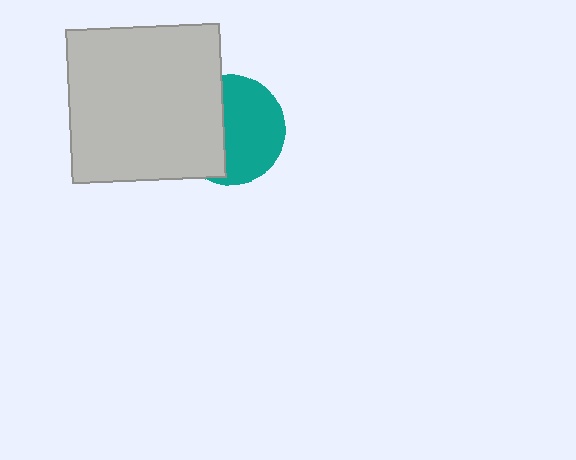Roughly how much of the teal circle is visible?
About half of it is visible (roughly 57%).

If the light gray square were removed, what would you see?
You would see the complete teal circle.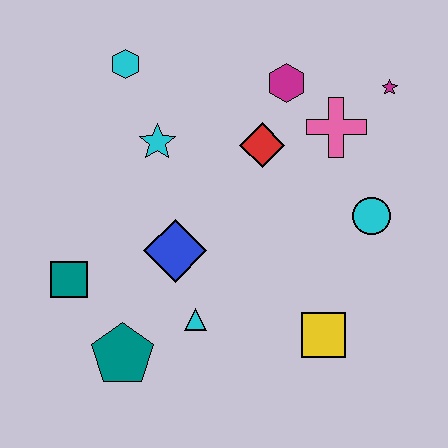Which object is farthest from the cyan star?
The yellow square is farthest from the cyan star.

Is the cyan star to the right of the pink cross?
No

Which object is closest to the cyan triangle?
The blue diamond is closest to the cyan triangle.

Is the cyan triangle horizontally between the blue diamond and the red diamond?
Yes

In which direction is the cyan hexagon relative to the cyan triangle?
The cyan hexagon is above the cyan triangle.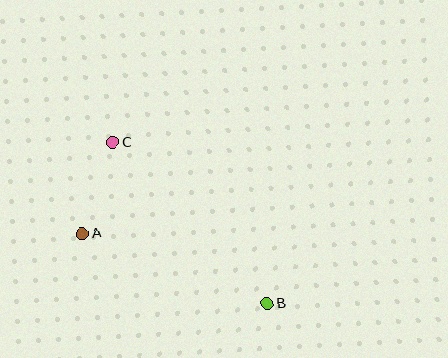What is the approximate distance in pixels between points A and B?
The distance between A and B is approximately 198 pixels.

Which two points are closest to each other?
Points A and C are closest to each other.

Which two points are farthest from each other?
Points B and C are farthest from each other.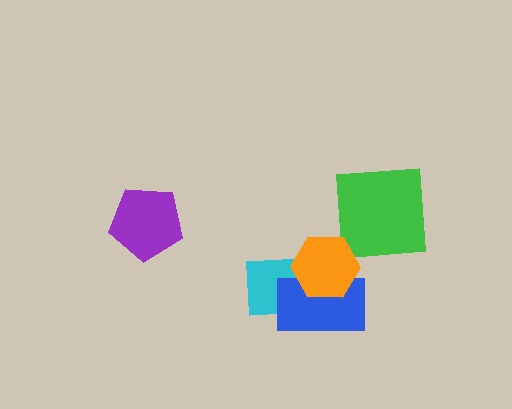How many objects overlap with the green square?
0 objects overlap with the green square.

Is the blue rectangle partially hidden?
Yes, it is partially covered by another shape.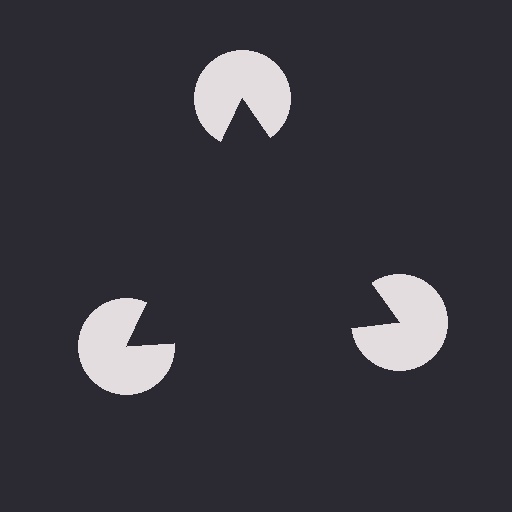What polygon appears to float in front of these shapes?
An illusory triangle — its edges are inferred from the aligned wedge cuts in the pac-man discs, not physically drawn.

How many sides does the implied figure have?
3 sides.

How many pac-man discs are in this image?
There are 3 — one at each vertex of the illusory triangle.